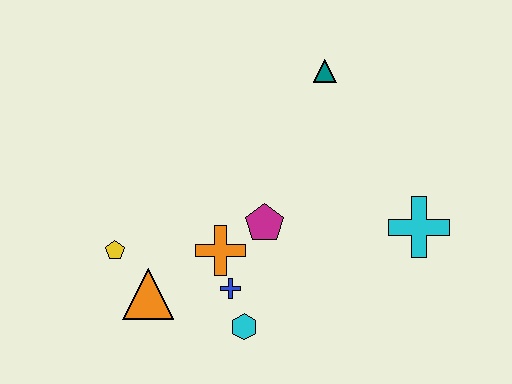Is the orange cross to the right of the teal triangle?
No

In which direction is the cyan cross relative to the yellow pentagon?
The cyan cross is to the right of the yellow pentagon.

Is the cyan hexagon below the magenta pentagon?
Yes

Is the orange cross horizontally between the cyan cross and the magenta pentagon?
No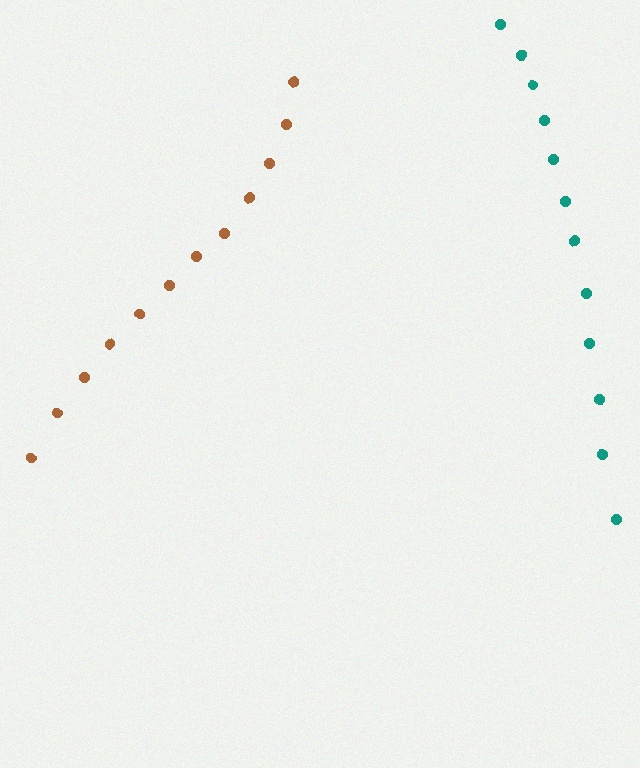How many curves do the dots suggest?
There are 2 distinct paths.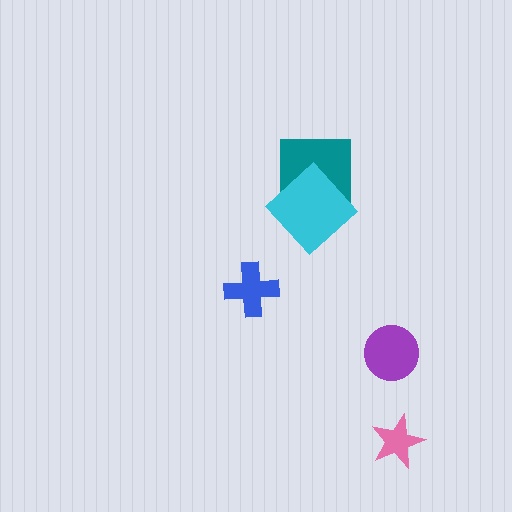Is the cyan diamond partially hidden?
No, no other shape covers it.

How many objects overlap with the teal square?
1 object overlaps with the teal square.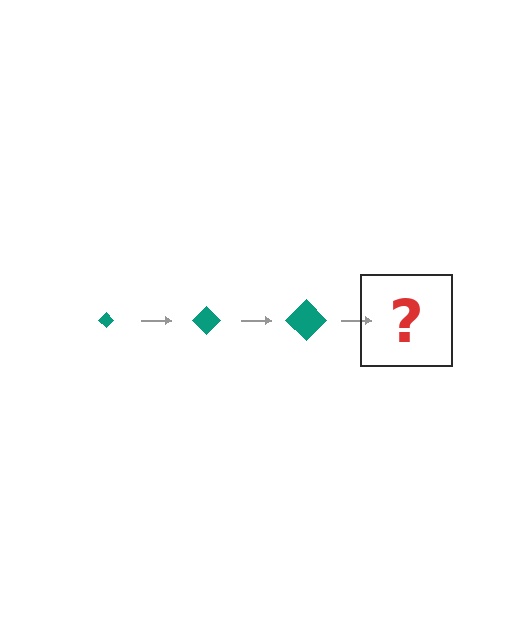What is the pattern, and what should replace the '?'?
The pattern is that the diamond gets progressively larger each step. The '?' should be a teal diamond, larger than the previous one.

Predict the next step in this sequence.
The next step is a teal diamond, larger than the previous one.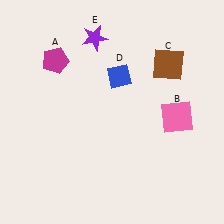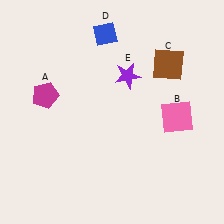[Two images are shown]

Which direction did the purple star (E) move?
The purple star (E) moved down.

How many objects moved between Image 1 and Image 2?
3 objects moved between the two images.